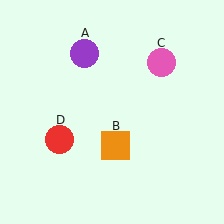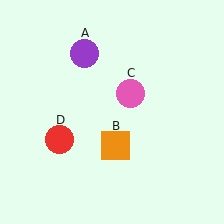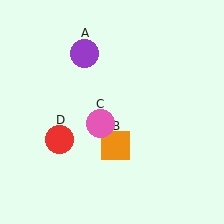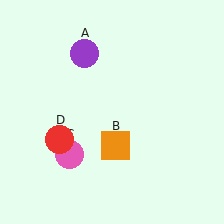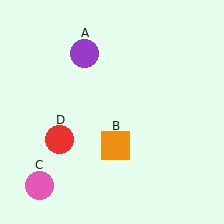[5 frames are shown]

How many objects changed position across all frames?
1 object changed position: pink circle (object C).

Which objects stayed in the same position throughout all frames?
Purple circle (object A) and orange square (object B) and red circle (object D) remained stationary.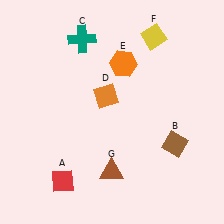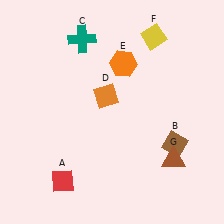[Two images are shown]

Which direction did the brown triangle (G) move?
The brown triangle (G) moved right.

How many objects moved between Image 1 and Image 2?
1 object moved between the two images.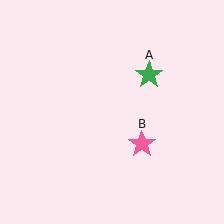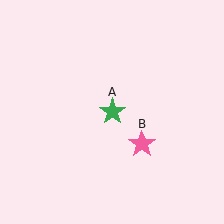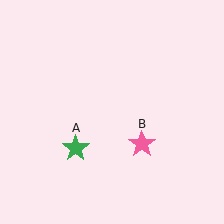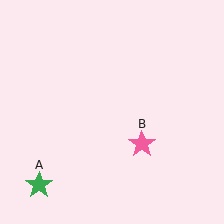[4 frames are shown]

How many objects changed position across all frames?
1 object changed position: green star (object A).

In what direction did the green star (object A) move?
The green star (object A) moved down and to the left.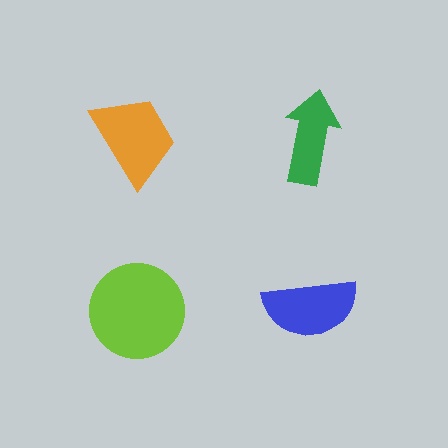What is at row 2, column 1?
A lime circle.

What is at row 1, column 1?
An orange trapezoid.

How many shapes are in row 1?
2 shapes.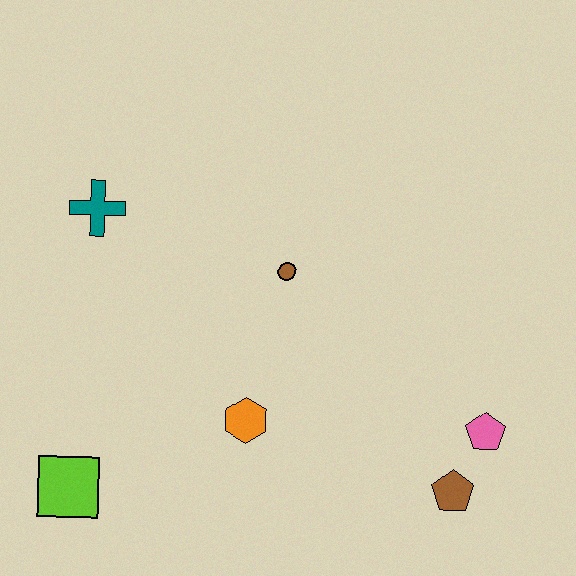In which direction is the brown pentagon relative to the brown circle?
The brown pentagon is below the brown circle.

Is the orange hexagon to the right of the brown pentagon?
No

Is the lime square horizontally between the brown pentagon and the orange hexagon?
No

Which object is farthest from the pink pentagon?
The teal cross is farthest from the pink pentagon.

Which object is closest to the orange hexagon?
The brown circle is closest to the orange hexagon.